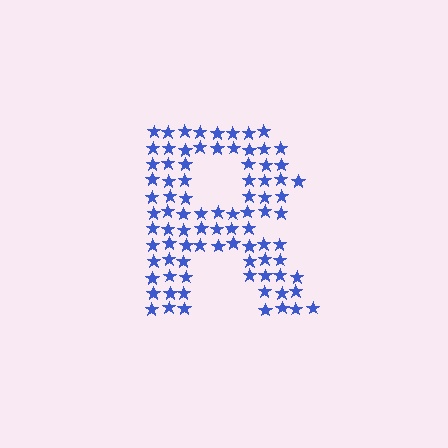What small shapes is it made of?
It is made of small stars.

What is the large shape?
The large shape is the letter R.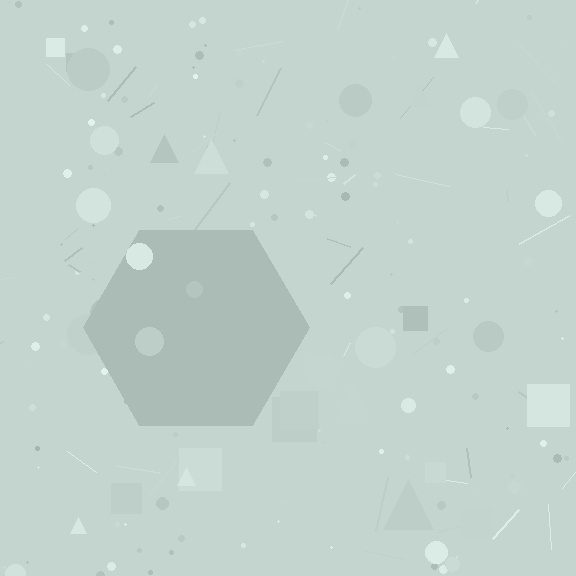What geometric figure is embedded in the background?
A hexagon is embedded in the background.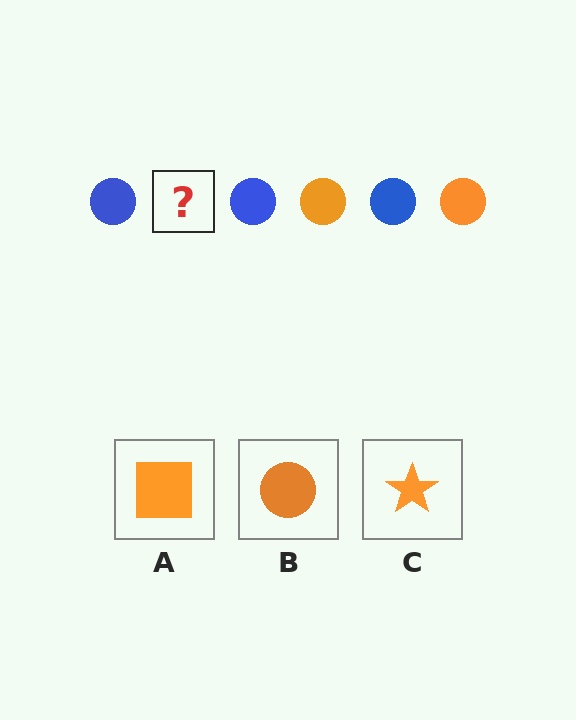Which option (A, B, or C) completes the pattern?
B.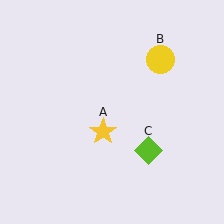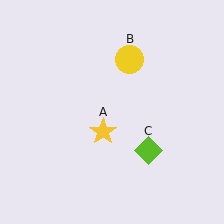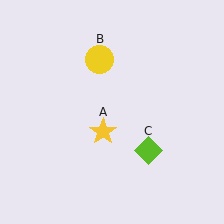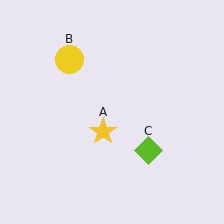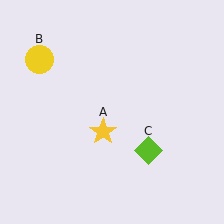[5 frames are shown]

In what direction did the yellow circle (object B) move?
The yellow circle (object B) moved left.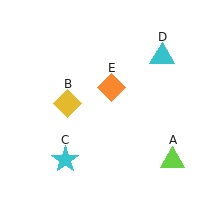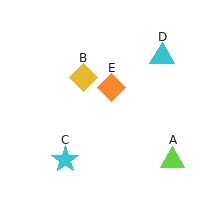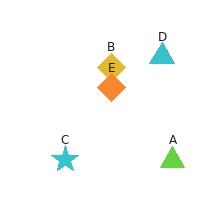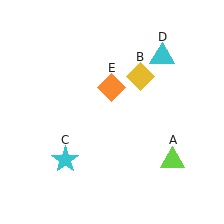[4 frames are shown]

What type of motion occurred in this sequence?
The yellow diamond (object B) rotated clockwise around the center of the scene.